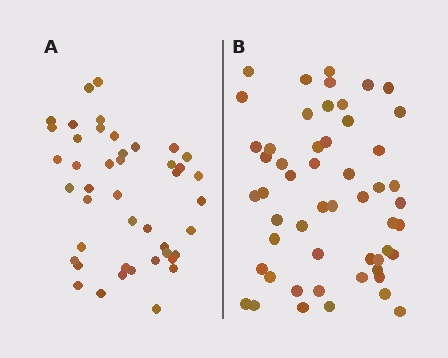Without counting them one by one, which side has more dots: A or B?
Region B (the right region) has more dots.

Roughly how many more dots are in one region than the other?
Region B has roughly 8 or so more dots than region A.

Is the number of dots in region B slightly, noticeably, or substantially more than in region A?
Region B has only slightly more — the two regions are fairly close. The ratio is roughly 1.2 to 1.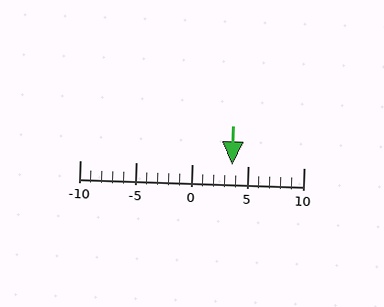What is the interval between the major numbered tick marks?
The major tick marks are spaced 5 units apart.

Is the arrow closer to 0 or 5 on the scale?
The arrow is closer to 5.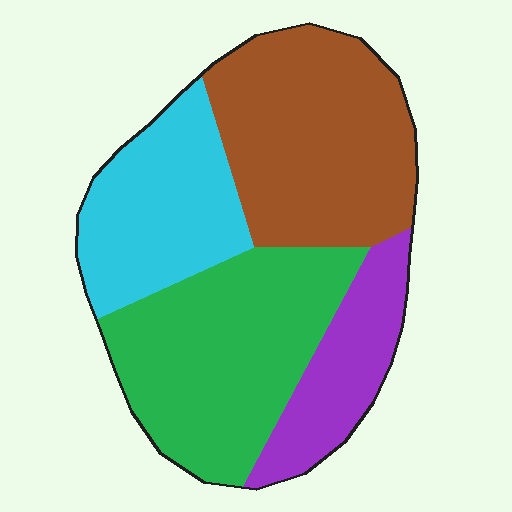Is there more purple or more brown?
Brown.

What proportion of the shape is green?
Green takes up about one third (1/3) of the shape.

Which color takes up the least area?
Purple, at roughly 15%.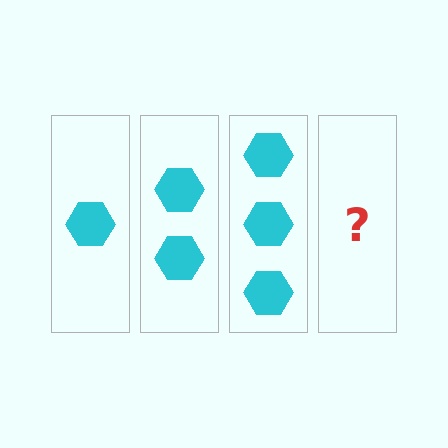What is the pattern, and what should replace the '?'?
The pattern is that each step adds one more hexagon. The '?' should be 4 hexagons.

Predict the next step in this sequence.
The next step is 4 hexagons.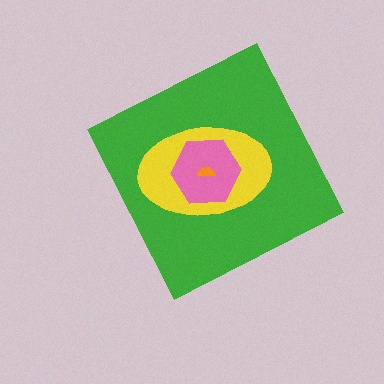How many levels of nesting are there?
4.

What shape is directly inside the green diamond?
The yellow ellipse.